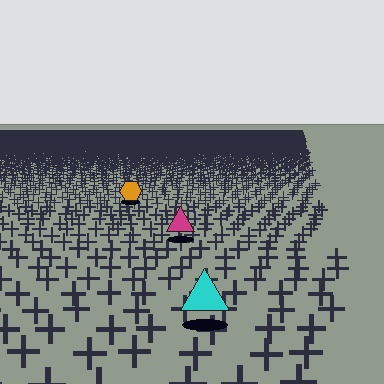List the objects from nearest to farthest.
From nearest to farthest: the cyan triangle, the magenta triangle, the orange hexagon.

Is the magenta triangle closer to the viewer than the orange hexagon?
Yes. The magenta triangle is closer — you can tell from the texture gradient: the ground texture is coarser near it.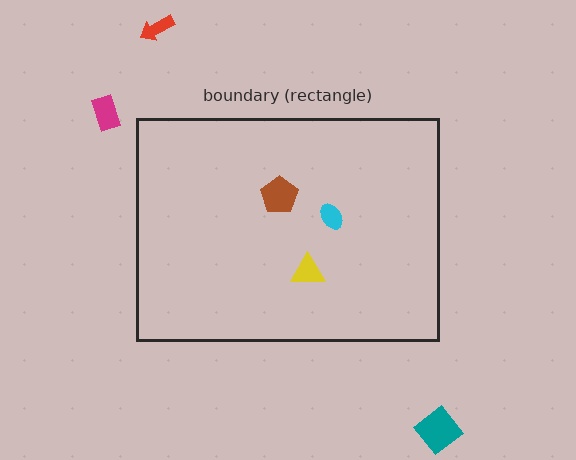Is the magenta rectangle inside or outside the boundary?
Outside.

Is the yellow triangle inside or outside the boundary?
Inside.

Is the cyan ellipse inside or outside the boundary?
Inside.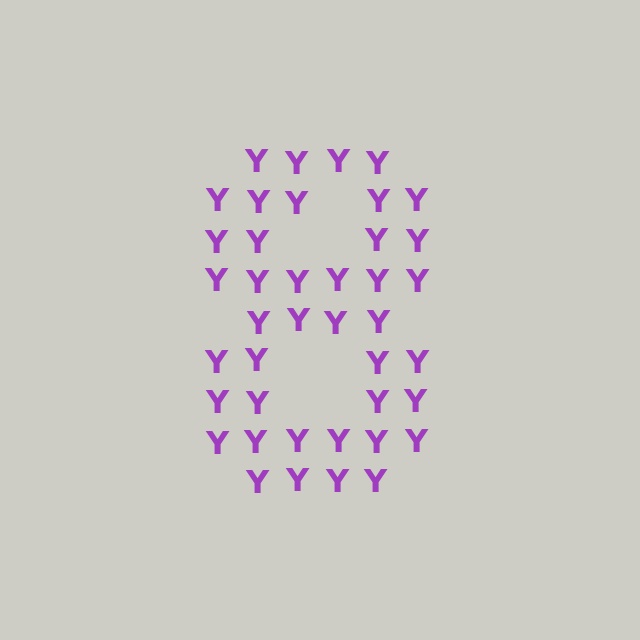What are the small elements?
The small elements are letter Y's.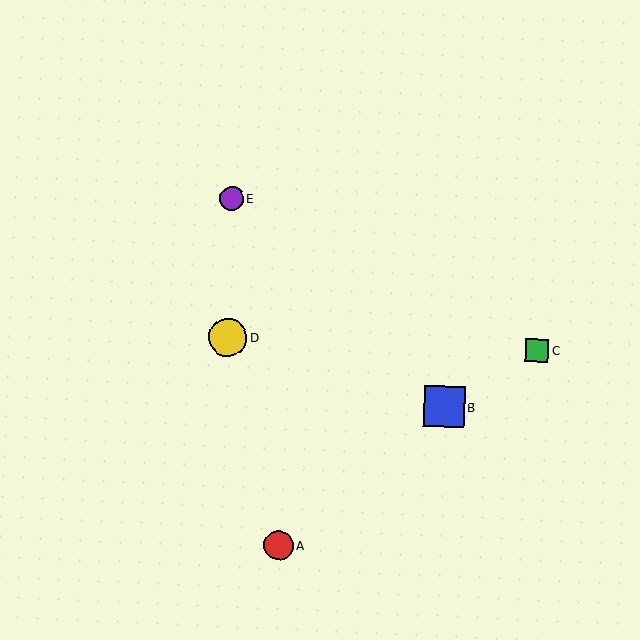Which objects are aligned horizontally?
Objects C, D are aligned horizontally.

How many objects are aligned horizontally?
2 objects (C, D) are aligned horizontally.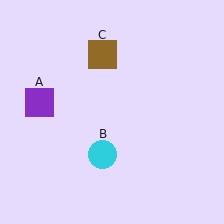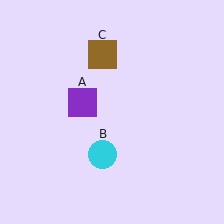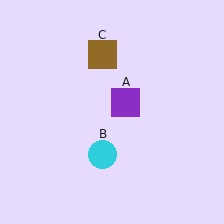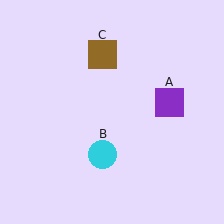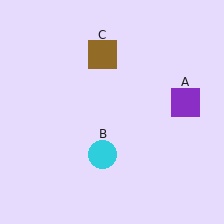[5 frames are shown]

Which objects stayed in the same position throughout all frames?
Cyan circle (object B) and brown square (object C) remained stationary.